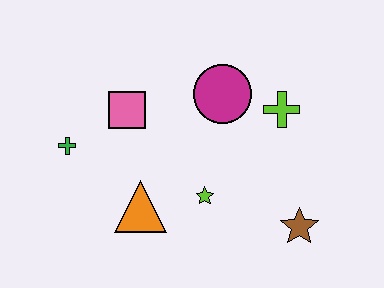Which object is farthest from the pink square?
The brown star is farthest from the pink square.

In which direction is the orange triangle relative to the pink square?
The orange triangle is below the pink square.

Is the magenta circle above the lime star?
Yes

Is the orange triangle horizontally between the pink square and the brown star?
Yes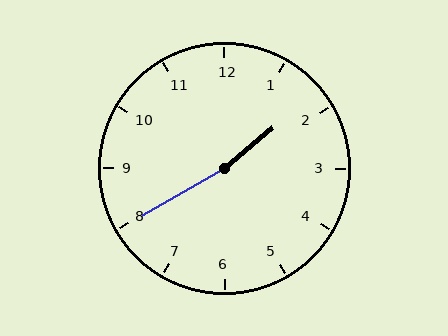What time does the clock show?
1:40.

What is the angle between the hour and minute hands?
Approximately 170 degrees.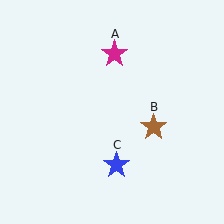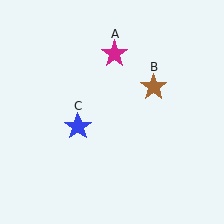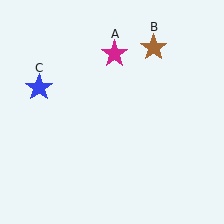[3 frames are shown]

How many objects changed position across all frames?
2 objects changed position: brown star (object B), blue star (object C).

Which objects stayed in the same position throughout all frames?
Magenta star (object A) remained stationary.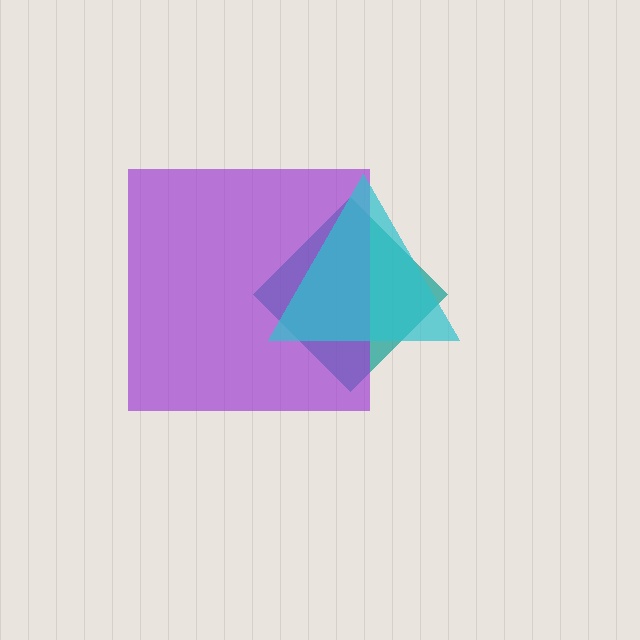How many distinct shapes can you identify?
There are 3 distinct shapes: a teal diamond, a purple square, a cyan triangle.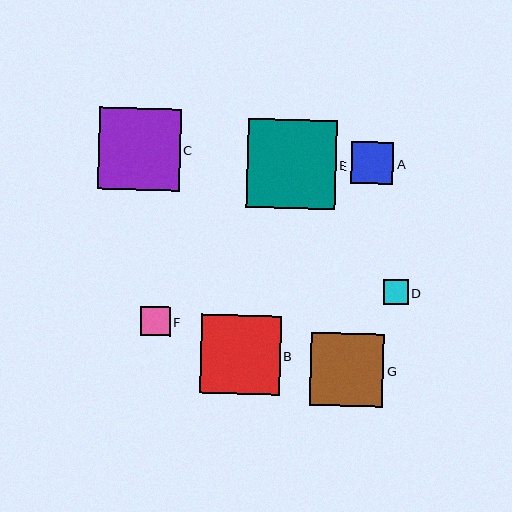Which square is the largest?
Square E is the largest with a size of approximately 89 pixels.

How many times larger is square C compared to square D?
Square C is approximately 3.3 times the size of square D.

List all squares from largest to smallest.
From largest to smallest: E, C, B, G, A, F, D.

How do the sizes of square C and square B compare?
Square C and square B are approximately the same size.